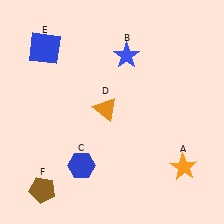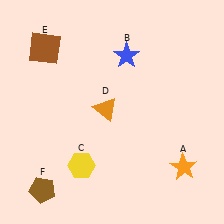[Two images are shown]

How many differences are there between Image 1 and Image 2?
There are 2 differences between the two images.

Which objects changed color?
C changed from blue to yellow. E changed from blue to brown.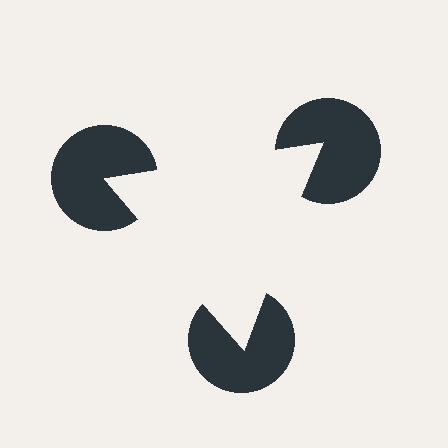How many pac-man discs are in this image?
There are 3 — one at each vertex of the illusory triangle.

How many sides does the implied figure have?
3 sides.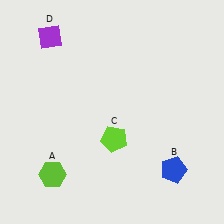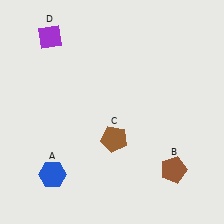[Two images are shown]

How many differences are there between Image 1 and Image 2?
There are 3 differences between the two images.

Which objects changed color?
A changed from lime to blue. B changed from blue to brown. C changed from lime to brown.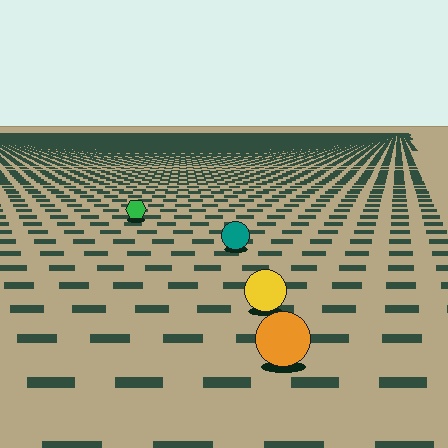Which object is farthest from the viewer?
The green hexagon is farthest from the viewer. It appears smaller and the ground texture around it is denser.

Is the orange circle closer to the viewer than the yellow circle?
Yes. The orange circle is closer — you can tell from the texture gradient: the ground texture is coarser near it.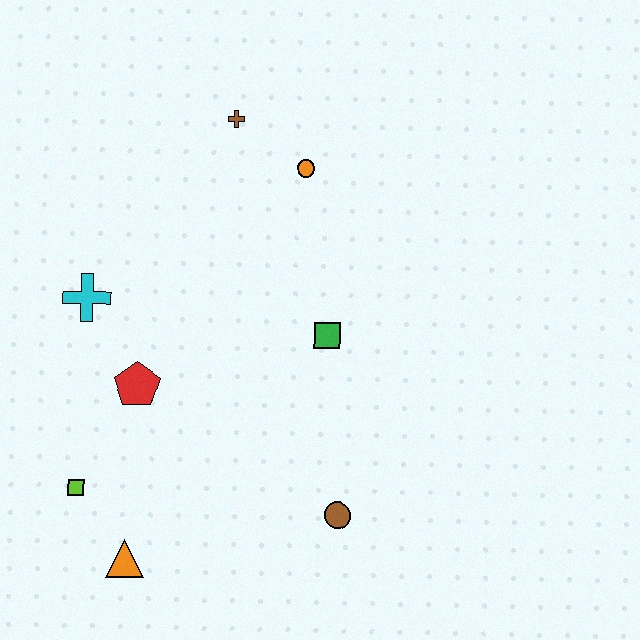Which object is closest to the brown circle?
The green square is closest to the brown circle.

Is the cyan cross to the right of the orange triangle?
No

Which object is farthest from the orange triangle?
The brown cross is farthest from the orange triangle.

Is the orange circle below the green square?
No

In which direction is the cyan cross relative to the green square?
The cyan cross is to the left of the green square.